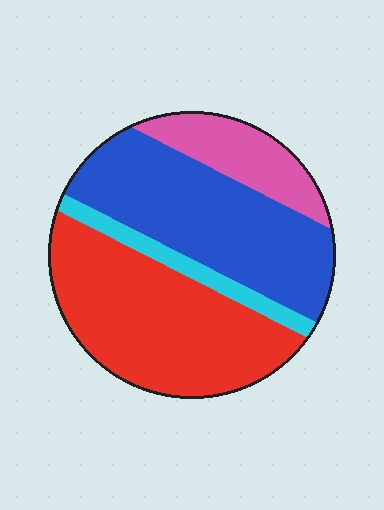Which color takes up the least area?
Cyan, at roughly 10%.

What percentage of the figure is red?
Red takes up between a quarter and a half of the figure.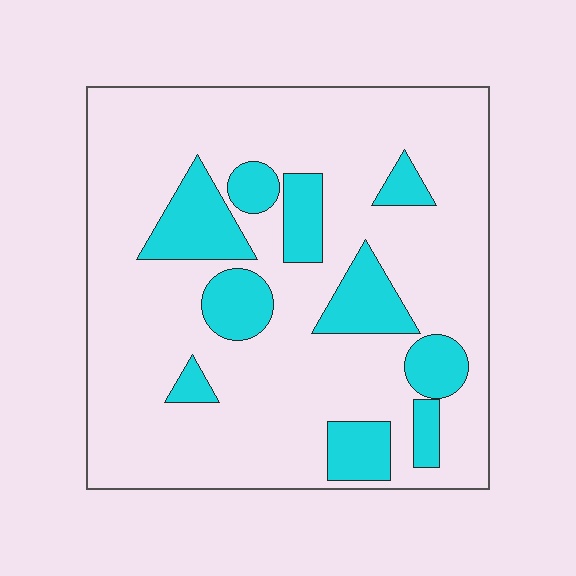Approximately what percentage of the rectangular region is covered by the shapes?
Approximately 20%.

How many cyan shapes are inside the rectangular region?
10.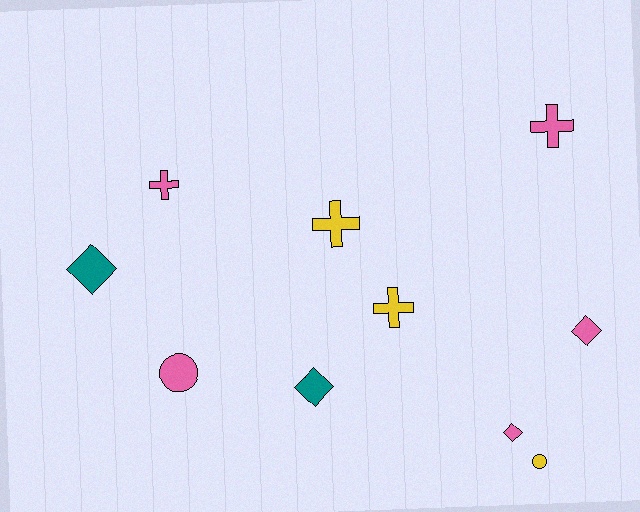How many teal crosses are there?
There are no teal crosses.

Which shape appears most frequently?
Diamond, with 4 objects.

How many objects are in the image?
There are 10 objects.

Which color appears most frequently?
Pink, with 5 objects.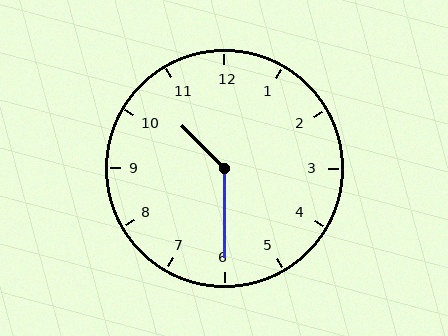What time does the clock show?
10:30.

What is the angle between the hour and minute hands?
Approximately 135 degrees.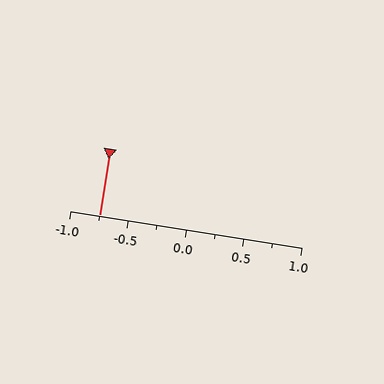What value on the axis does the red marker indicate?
The marker indicates approximately -0.75.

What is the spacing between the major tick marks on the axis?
The major ticks are spaced 0.5 apart.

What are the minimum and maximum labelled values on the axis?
The axis runs from -1.0 to 1.0.